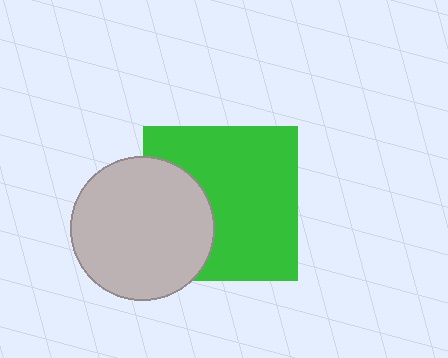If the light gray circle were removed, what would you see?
You would see the complete green square.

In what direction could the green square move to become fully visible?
The green square could move right. That would shift it out from behind the light gray circle entirely.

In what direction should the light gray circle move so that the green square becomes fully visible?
The light gray circle should move left. That is the shortest direction to clear the overlap and leave the green square fully visible.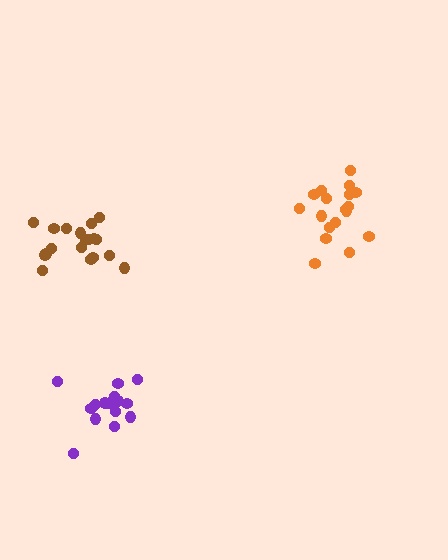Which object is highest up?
The orange cluster is topmost.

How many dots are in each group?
Group 1: 19 dots, Group 2: 18 dots, Group 3: 16 dots (53 total).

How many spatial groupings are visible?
There are 3 spatial groupings.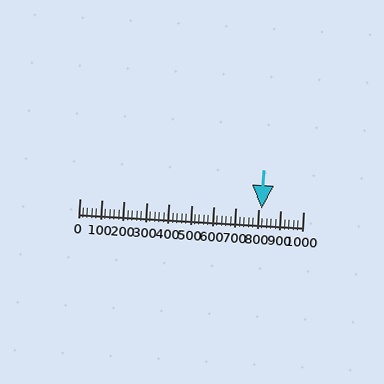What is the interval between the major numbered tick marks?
The major tick marks are spaced 100 units apart.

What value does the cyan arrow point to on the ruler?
The cyan arrow points to approximately 814.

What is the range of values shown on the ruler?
The ruler shows values from 0 to 1000.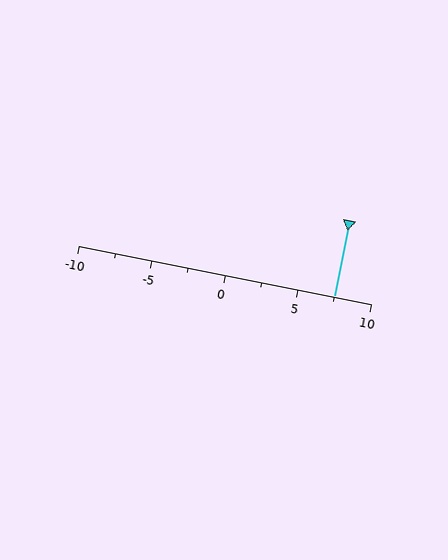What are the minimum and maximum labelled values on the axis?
The axis runs from -10 to 10.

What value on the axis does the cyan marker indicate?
The marker indicates approximately 7.5.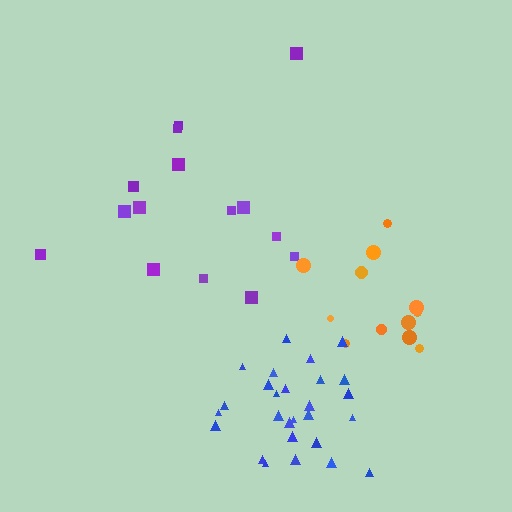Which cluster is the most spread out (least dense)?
Purple.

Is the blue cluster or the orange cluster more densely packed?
Blue.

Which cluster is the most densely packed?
Blue.